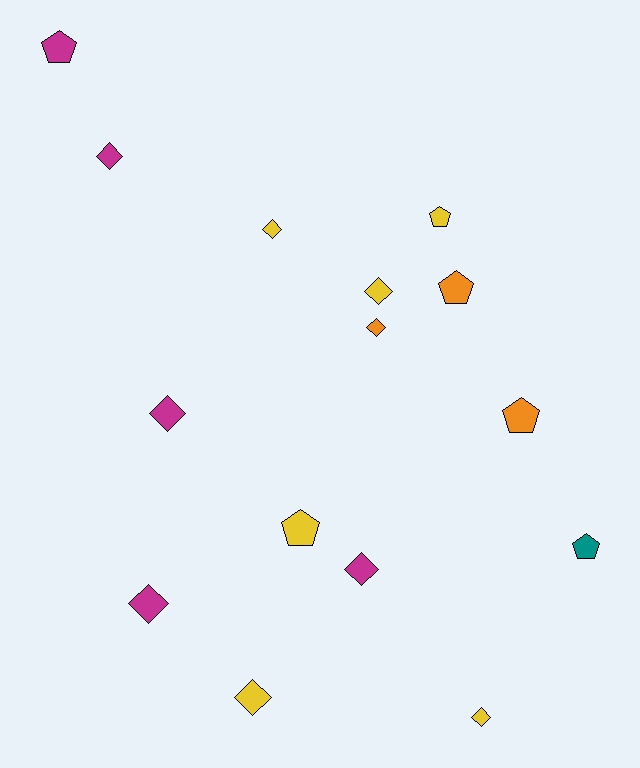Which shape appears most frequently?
Diamond, with 9 objects.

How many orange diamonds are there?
There is 1 orange diamond.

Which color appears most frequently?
Yellow, with 6 objects.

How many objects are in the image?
There are 15 objects.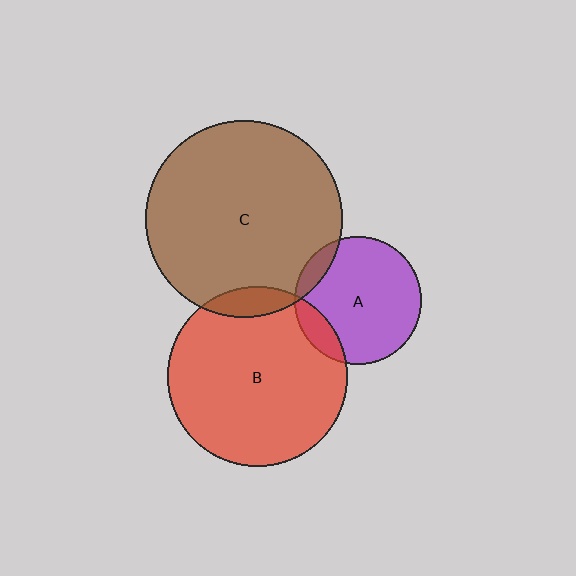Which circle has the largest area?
Circle C (brown).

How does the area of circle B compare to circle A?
Approximately 2.0 times.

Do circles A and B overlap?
Yes.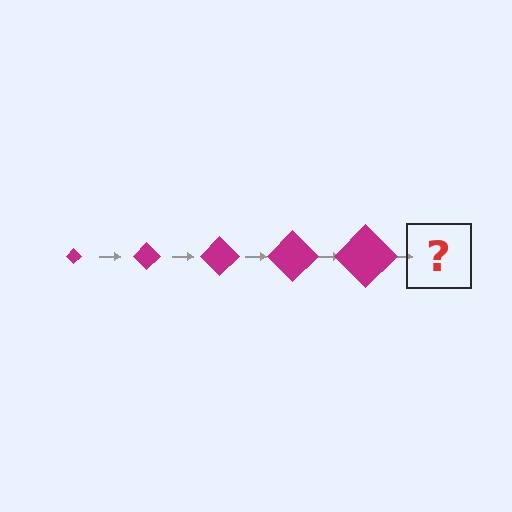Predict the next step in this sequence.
The next step is a magenta diamond, larger than the previous one.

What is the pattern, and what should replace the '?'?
The pattern is that the diamond gets progressively larger each step. The '?' should be a magenta diamond, larger than the previous one.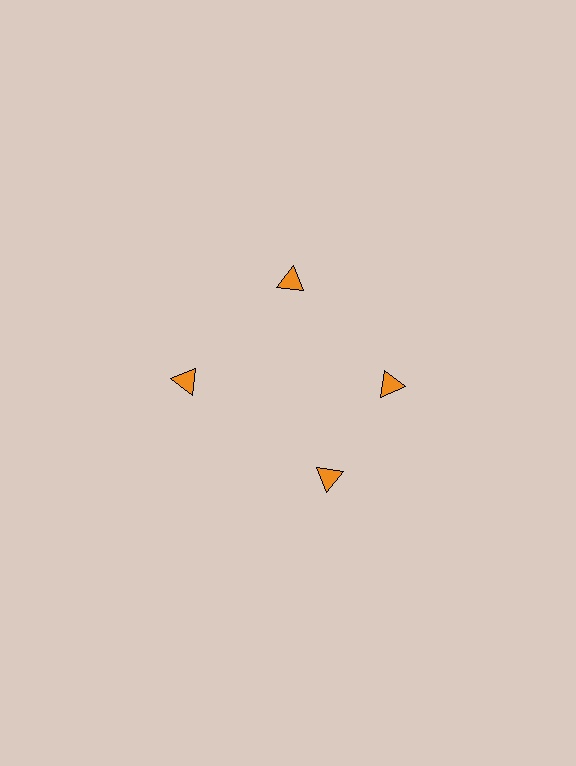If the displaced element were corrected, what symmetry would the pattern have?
It would have 4-fold rotational symmetry — the pattern would map onto itself every 90 degrees.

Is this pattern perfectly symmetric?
No. The 4 orange triangles are arranged in a ring, but one element near the 6 o'clock position is rotated out of alignment along the ring, breaking the 4-fold rotational symmetry.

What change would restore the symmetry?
The symmetry would be restored by rotating it back into even spacing with its neighbors so that all 4 triangles sit at equal angles and equal distance from the center.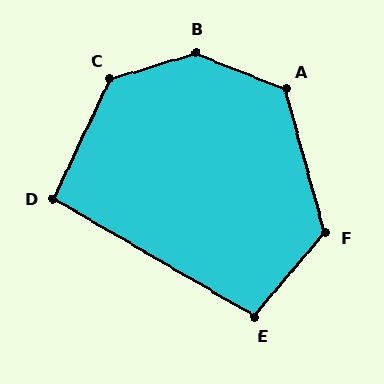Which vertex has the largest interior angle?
B, at approximately 141 degrees.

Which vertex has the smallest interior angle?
D, at approximately 95 degrees.